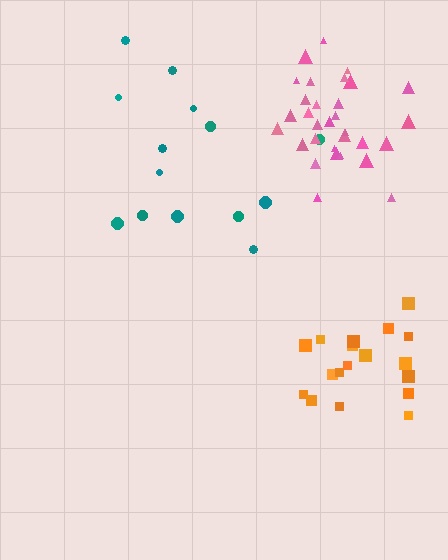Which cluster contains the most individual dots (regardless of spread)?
Pink (31).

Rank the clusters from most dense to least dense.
pink, orange, teal.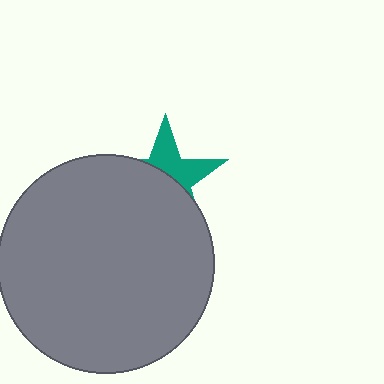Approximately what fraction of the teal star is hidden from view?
Roughly 61% of the teal star is hidden behind the gray circle.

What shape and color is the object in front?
The object in front is a gray circle.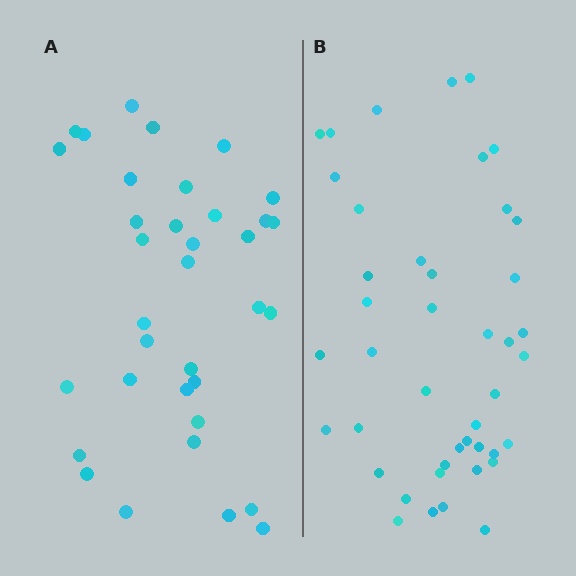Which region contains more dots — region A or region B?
Region B (the right region) has more dots.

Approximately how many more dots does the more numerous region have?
Region B has roughly 8 or so more dots than region A.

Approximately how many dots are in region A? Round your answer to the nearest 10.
About 40 dots. (The exact count is 35, which rounds to 40.)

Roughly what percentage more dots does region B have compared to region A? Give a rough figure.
About 25% more.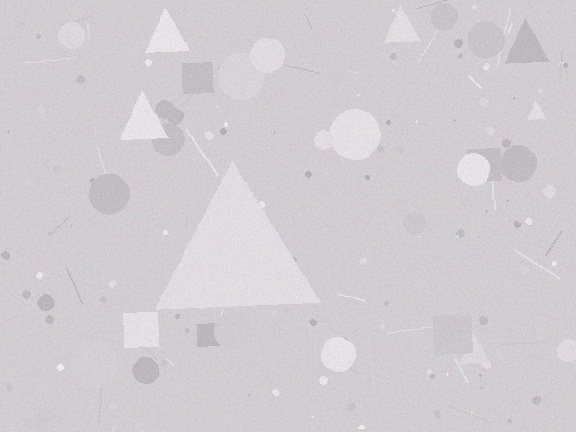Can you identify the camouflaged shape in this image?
The camouflaged shape is a triangle.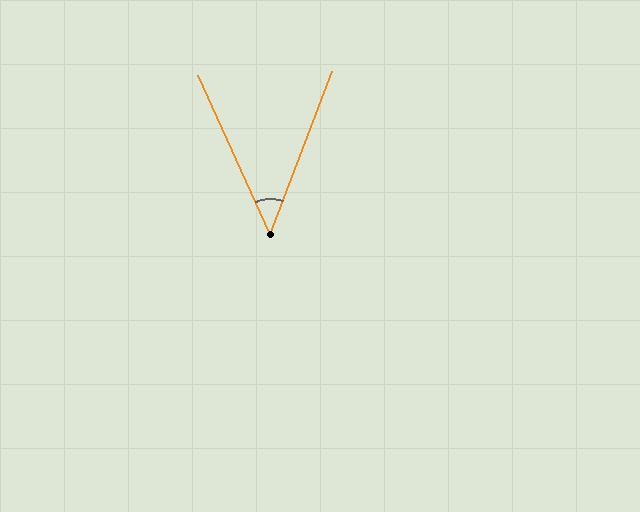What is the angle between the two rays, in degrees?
Approximately 45 degrees.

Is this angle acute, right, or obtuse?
It is acute.